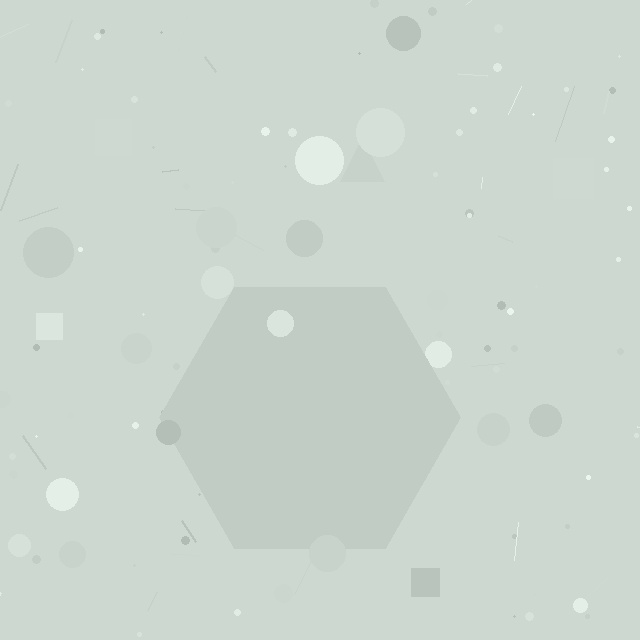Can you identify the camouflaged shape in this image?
The camouflaged shape is a hexagon.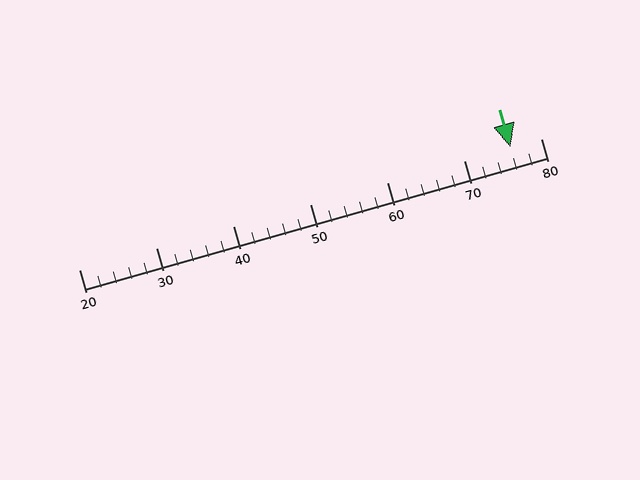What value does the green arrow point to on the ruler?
The green arrow points to approximately 76.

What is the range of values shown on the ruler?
The ruler shows values from 20 to 80.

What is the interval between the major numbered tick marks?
The major tick marks are spaced 10 units apart.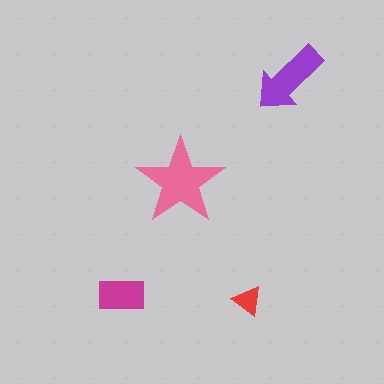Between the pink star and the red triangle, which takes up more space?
The pink star.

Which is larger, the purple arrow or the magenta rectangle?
The purple arrow.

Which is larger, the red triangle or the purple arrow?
The purple arrow.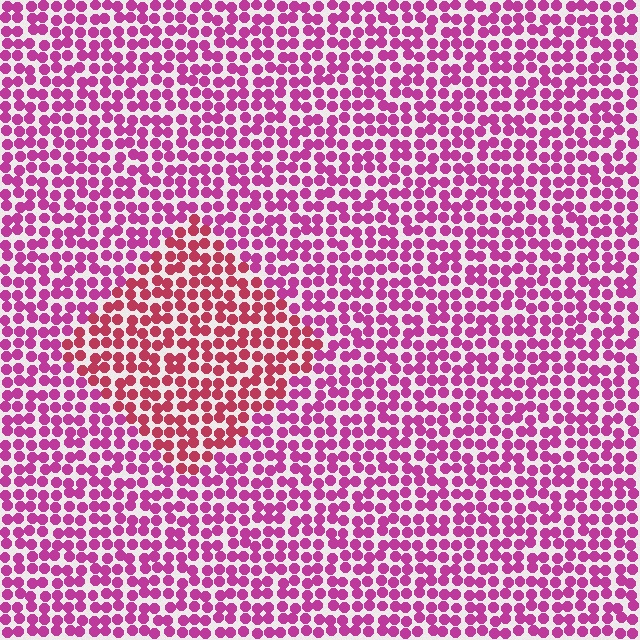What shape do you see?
I see a diamond.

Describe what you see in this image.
The image is filled with small magenta elements in a uniform arrangement. A diamond-shaped region is visible where the elements are tinted to a slightly different hue, forming a subtle color boundary.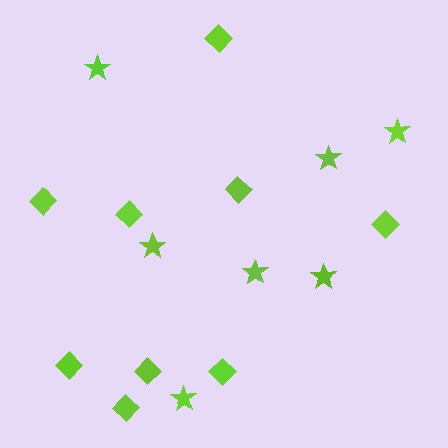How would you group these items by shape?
There are 2 groups: one group of diamonds (9) and one group of stars (7).